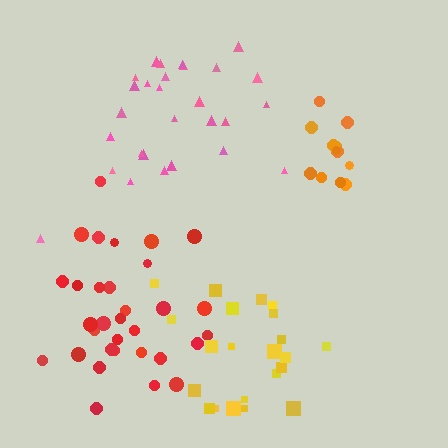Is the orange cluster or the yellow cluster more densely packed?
Orange.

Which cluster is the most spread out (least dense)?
Yellow.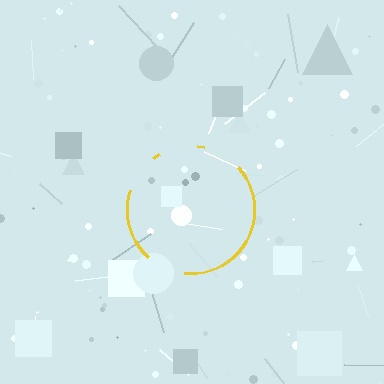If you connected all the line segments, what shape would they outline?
They would outline a circle.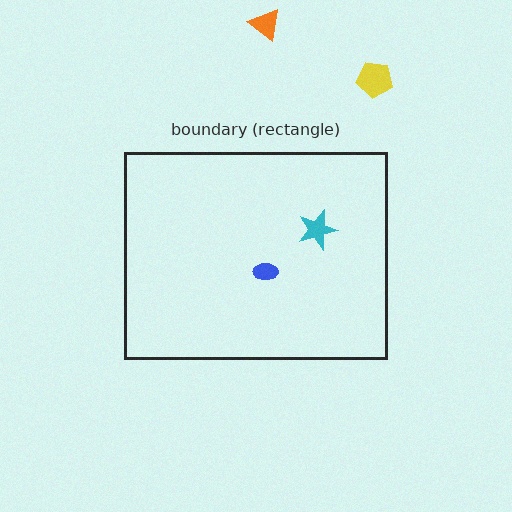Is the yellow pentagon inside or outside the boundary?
Outside.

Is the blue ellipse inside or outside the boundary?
Inside.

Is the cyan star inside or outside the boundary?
Inside.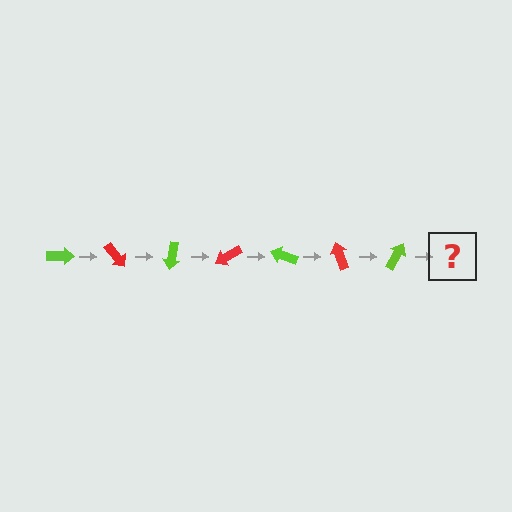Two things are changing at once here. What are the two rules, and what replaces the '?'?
The two rules are that it rotates 50 degrees each step and the color cycles through lime and red. The '?' should be a red arrow, rotated 350 degrees from the start.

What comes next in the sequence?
The next element should be a red arrow, rotated 350 degrees from the start.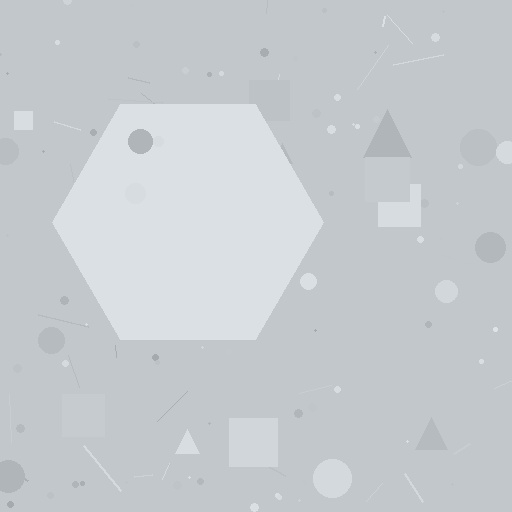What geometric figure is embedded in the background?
A hexagon is embedded in the background.